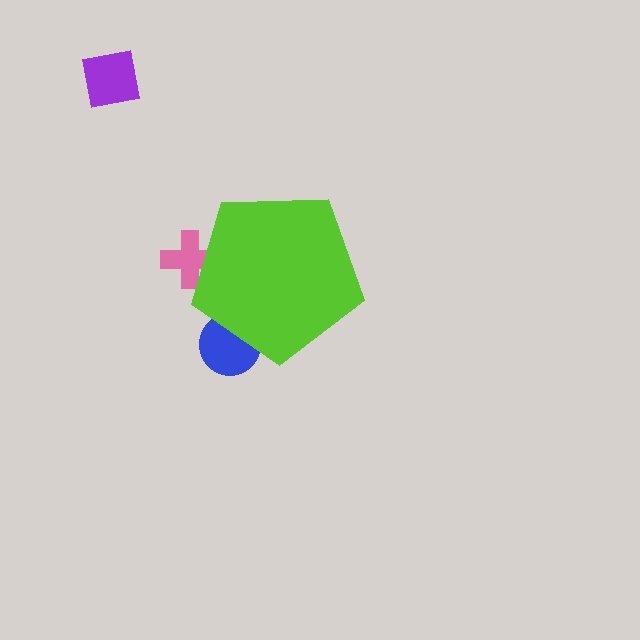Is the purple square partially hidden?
No, the purple square is fully visible.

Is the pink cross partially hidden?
Yes, the pink cross is partially hidden behind the lime pentagon.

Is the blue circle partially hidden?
Yes, the blue circle is partially hidden behind the lime pentagon.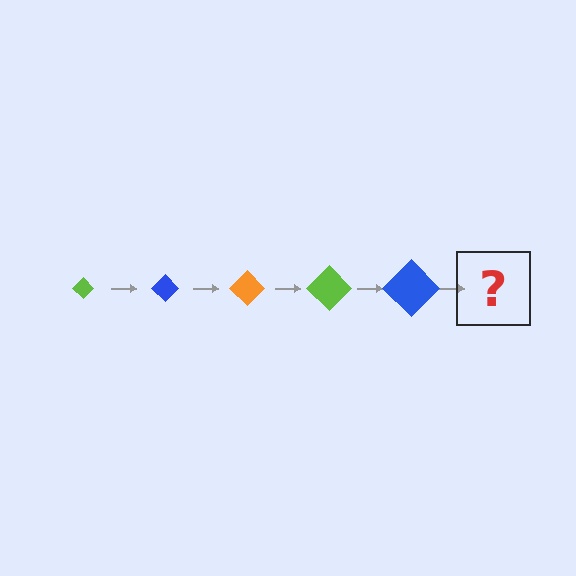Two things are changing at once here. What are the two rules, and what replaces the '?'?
The two rules are that the diamond grows larger each step and the color cycles through lime, blue, and orange. The '?' should be an orange diamond, larger than the previous one.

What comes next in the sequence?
The next element should be an orange diamond, larger than the previous one.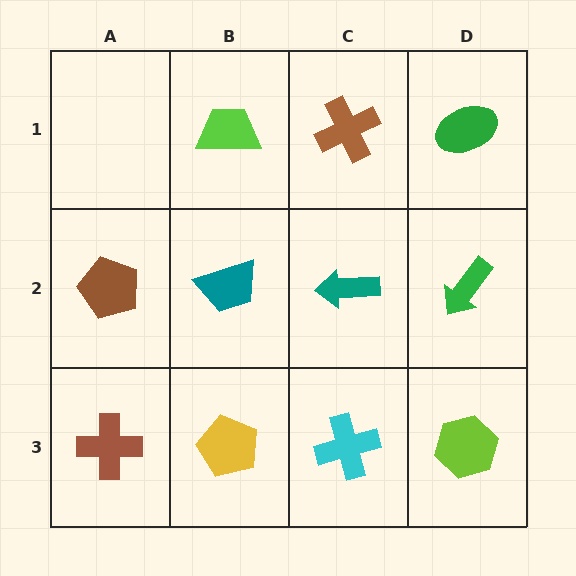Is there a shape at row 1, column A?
No, that cell is empty.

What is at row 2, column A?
A brown pentagon.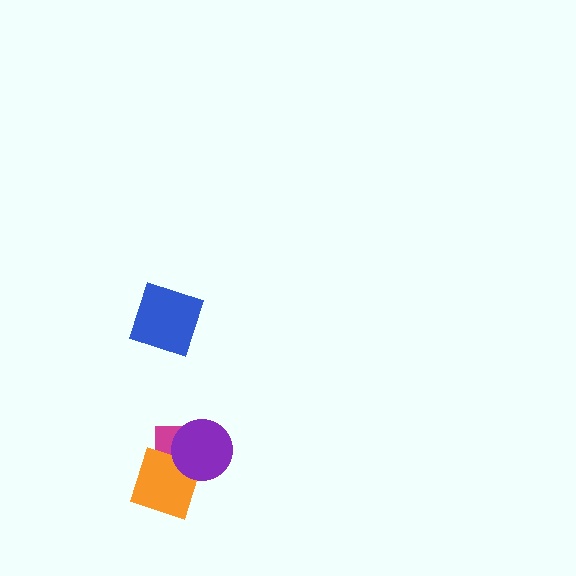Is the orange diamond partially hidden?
Yes, it is partially covered by another shape.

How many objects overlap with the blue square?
0 objects overlap with the blue square.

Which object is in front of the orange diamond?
The purple circle is in front of the orange diamond.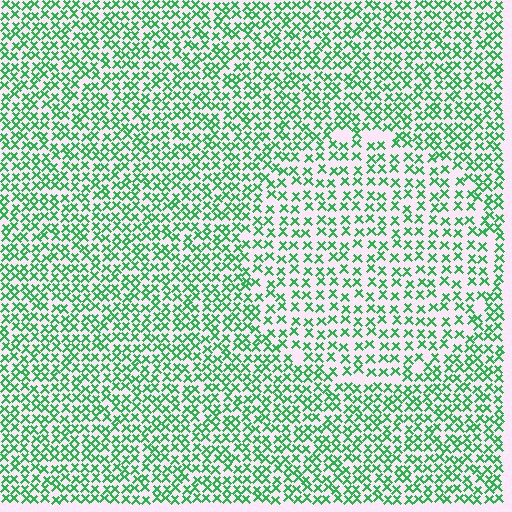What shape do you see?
I see a circle.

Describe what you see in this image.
The image contains small green elements arranged at two different densities. A circle-shaped region is visible where the elements are less densely packed than the surrounding area.